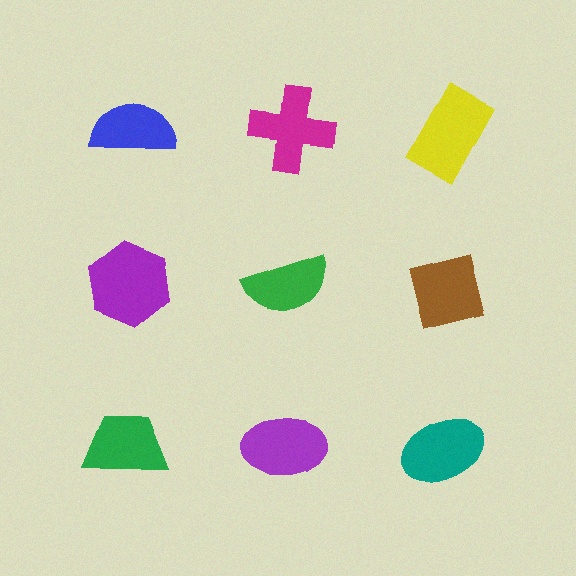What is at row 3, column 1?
A green trapezoid.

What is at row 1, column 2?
A magenta cross.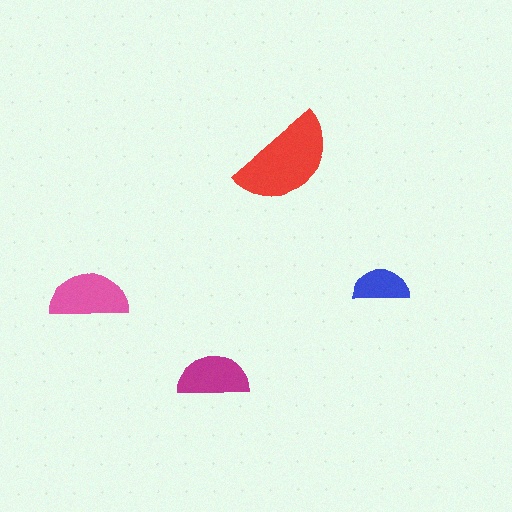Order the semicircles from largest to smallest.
the red one, the pink one, the magenta one, the blue one.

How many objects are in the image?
There are 4 objects in the image.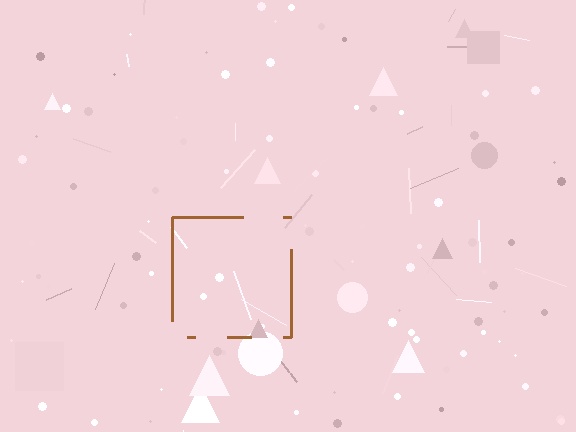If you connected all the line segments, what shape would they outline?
They would outline a square.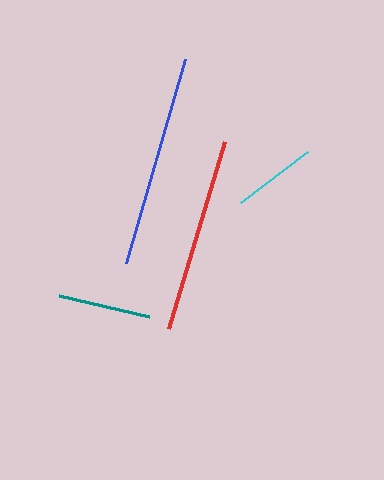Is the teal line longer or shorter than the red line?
The red line is longer than the teal line.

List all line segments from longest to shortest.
From longest to shortest: blue, red, teal, cyan.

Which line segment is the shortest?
The cyan line is the shortest at approximately 84 pixels.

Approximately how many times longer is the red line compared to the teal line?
The red line is approximately 2.1 times the length of the teal line.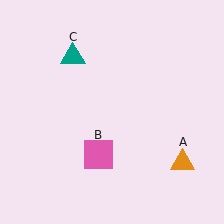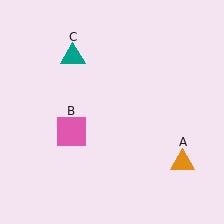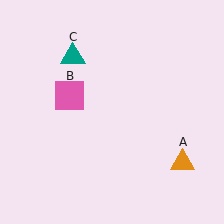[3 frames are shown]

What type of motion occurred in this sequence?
The pink square (object B) rotated clockwise around the center of the scene.